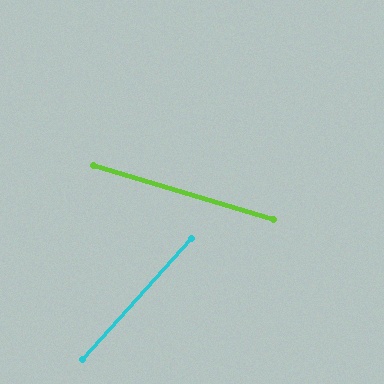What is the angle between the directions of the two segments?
Approximately 65 degrees.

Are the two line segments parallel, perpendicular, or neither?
Neither parallel nor perpendicular — they differ by about 65°.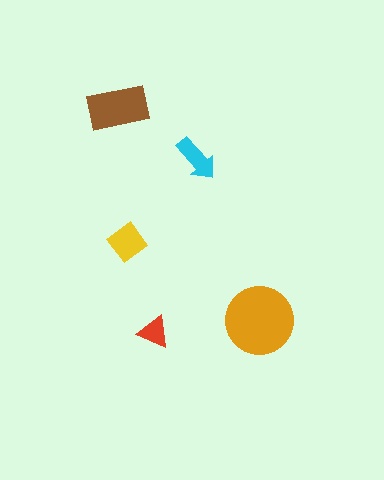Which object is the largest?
The orange circle.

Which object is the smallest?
The red triangle.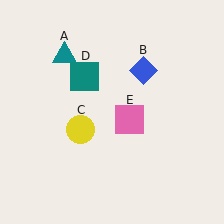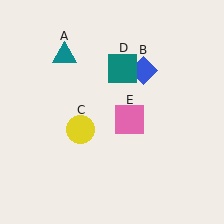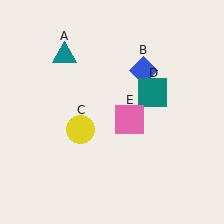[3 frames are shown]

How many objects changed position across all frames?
1 object changed position: teal square (object D).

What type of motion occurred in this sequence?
The teal square (object D) rotated clockwise around the center of the scene.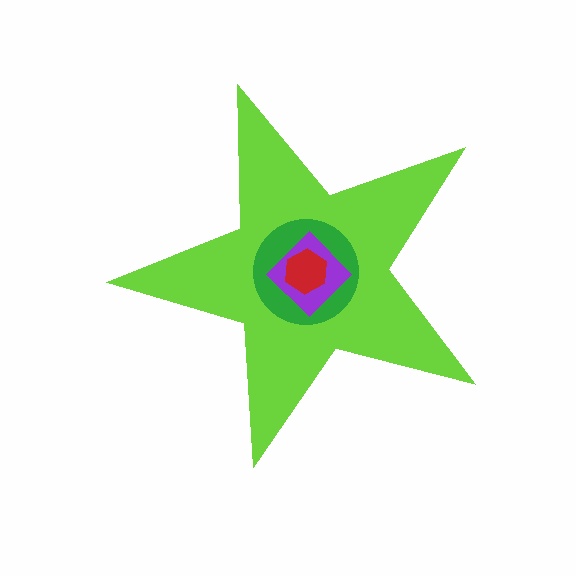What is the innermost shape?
The red hexagon.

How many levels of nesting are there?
4.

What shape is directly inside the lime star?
The green circle.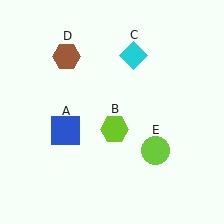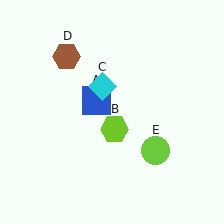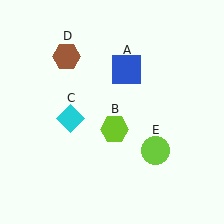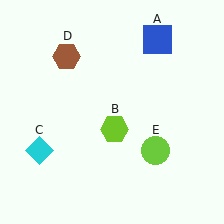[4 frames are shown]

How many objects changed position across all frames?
2 objects changed position: blue square (object A), cyan diamond (object C).